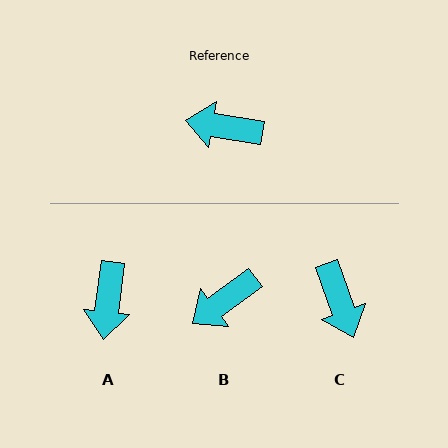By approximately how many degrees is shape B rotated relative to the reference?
Approximately 46 degrees counter-clockwise.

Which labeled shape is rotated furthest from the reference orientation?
C, about 119 degrees away.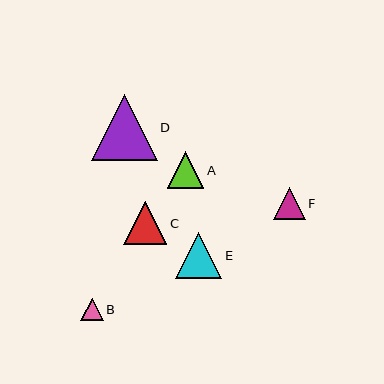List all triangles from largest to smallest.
From largest to smallest: D, E, C, A, F, B.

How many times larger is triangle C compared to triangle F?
Triangle C is approximately 1.4 times the size of triangle F.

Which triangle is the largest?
Triangle D is the largest with a size of approximately 65 pixels.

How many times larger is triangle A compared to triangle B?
Triangle A is approximately 1.7 times the size of triangle B.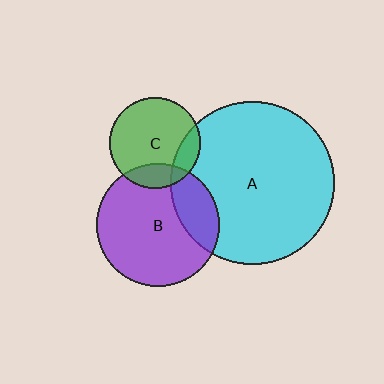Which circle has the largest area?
Circle A (cyan).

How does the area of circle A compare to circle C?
Approximately 3.2 times.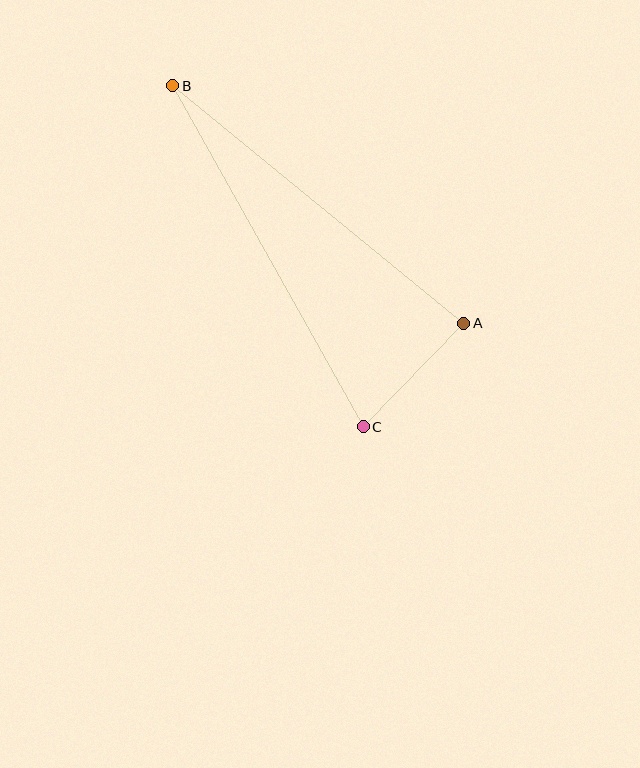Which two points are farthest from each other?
Points B and C are farthest from each other.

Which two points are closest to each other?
Points A and C are closest to each other.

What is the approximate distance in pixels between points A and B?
The distance between A and B is approximately 376 pixels.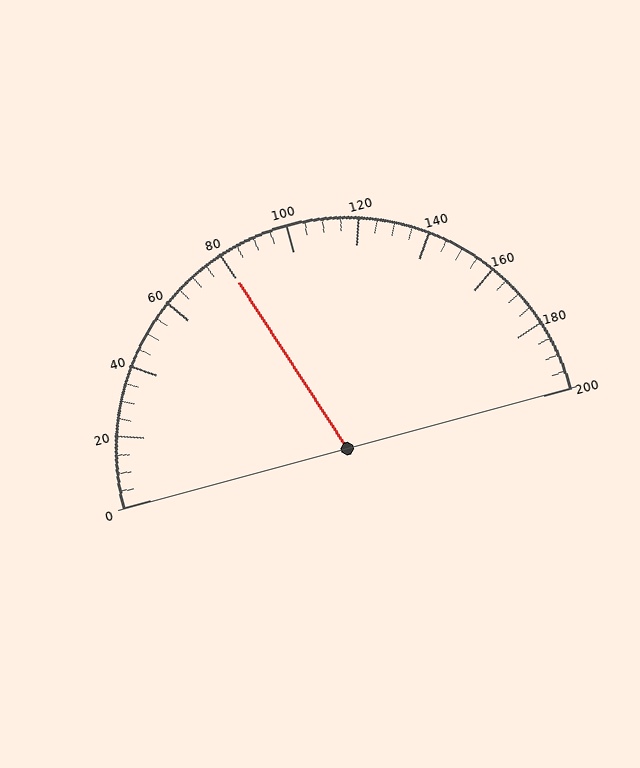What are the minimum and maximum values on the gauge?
The gauge ranges from 0 to 200.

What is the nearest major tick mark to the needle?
The nearest major tick mark is 80.